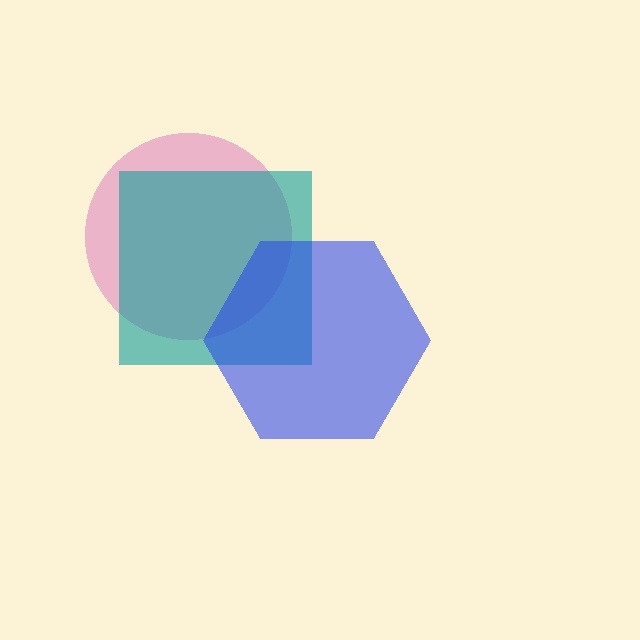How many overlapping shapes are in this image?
There are 3 overlapping shapes in the image.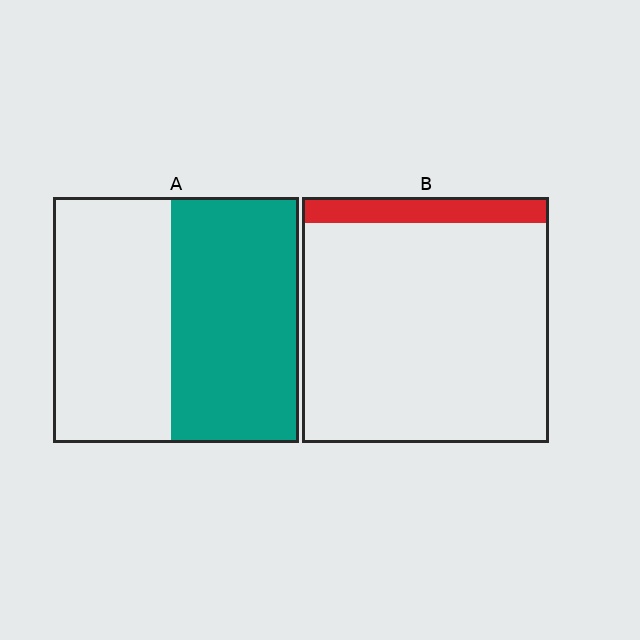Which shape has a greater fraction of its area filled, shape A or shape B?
Shape A.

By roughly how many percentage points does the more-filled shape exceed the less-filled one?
By roughly 40 percentage points (A over B).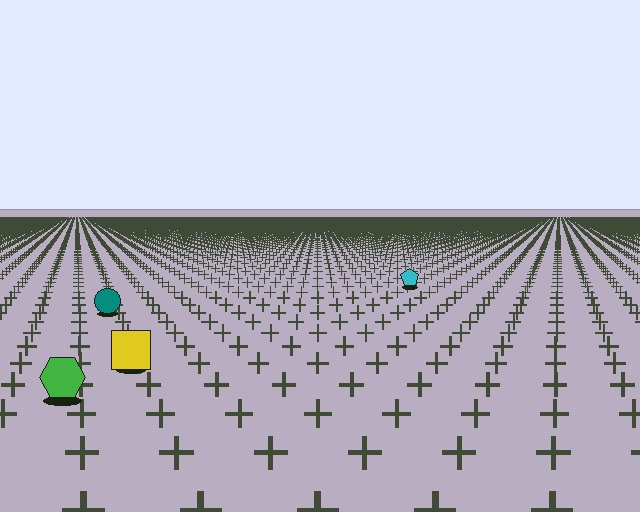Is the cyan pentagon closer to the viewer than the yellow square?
No. The yellow square is closer — you can tell from the texture gradient: the ground texture is coarser near it.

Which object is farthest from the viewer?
The cyan pentagon is farthest from the viewer. It appears smaller and the ground texture around it is denser.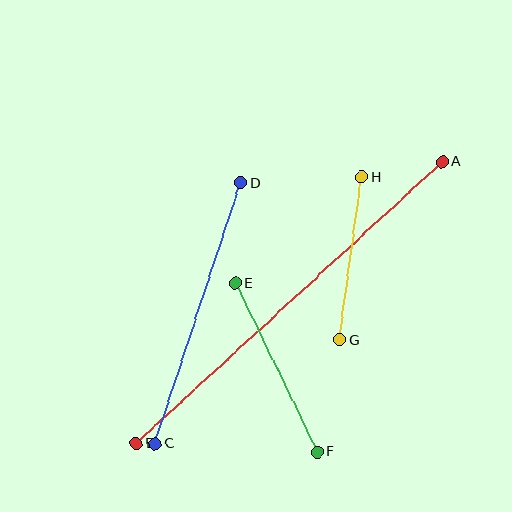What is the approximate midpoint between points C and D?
The midpoint is at approximately (198, 314) pixels.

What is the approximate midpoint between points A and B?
The midpoint is at approximately (289, 303) pixels.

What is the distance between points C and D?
The distance is approximately 274 pixels.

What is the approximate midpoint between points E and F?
The midpoint is at approximately (276, 367) pixels.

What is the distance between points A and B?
The distance is approximately 415 pixels.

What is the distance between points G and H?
The distance is approximately 164 pixels.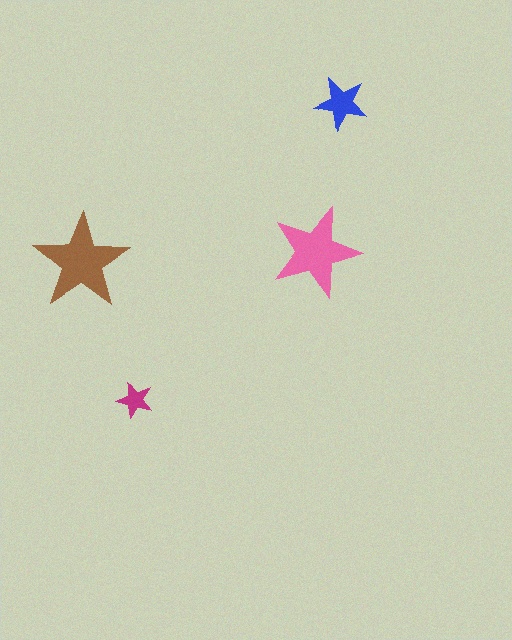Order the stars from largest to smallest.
the brown one, the pink one, the blue one, the magenta one.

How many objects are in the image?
There are 4 objects in the image.